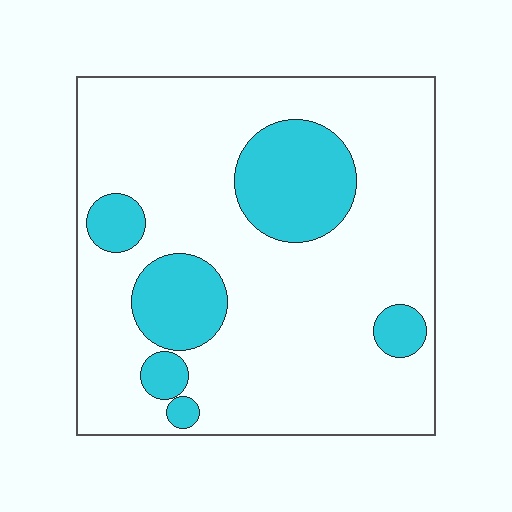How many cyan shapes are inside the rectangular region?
6.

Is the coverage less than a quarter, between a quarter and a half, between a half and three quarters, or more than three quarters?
Less than a quarter.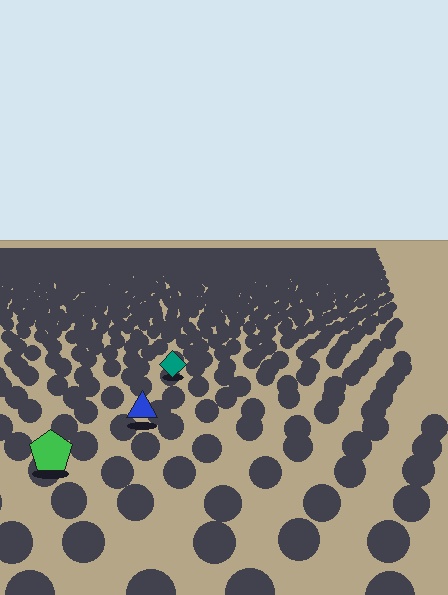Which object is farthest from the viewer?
The teal diamond is farthest from the viewer. It appears smaller and the ground texture around it is denser.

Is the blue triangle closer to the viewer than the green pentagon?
No. The green pentagon is closer — you can tell from the texture gradient: the ground texture is coarser near it.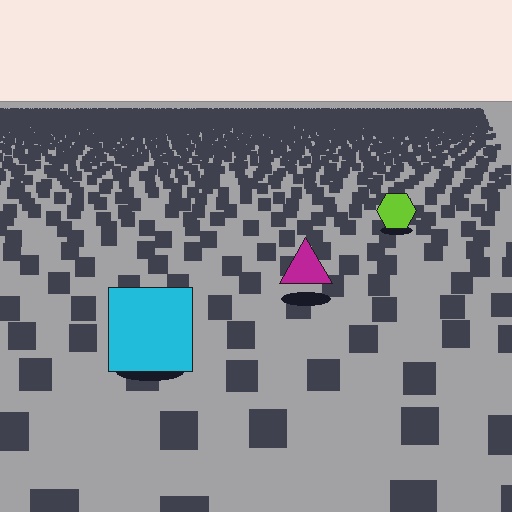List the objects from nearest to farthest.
From nearest to farthest: the cyan square, the magenta triangle, the lime hexagon.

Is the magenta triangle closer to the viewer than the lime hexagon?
Yes. The magenta triangle is closer — you can tell from the texture gradient: the ground texture is coarser near it.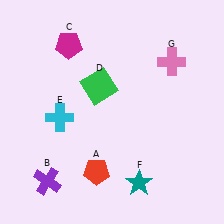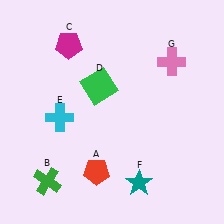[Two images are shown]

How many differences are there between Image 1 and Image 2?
There is 1 difference between the two images.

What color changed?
The cross (B) changed from purple in Image 1 to green in Image 2.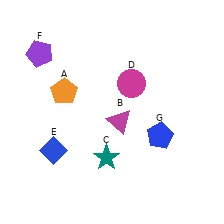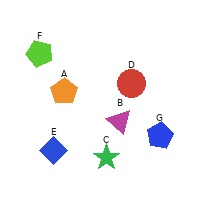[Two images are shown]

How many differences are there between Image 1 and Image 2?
There are 3 differences between the two images.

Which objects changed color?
C changed from teal to green. D changed from magenta to red. F changed from purple to lime.